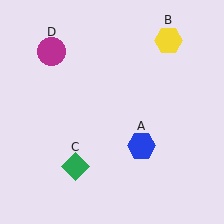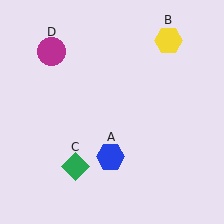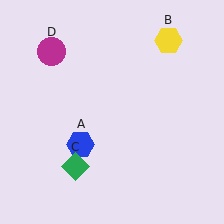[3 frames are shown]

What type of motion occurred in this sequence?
The blue hexagon (object A) rotated clockwise around the center of the scene.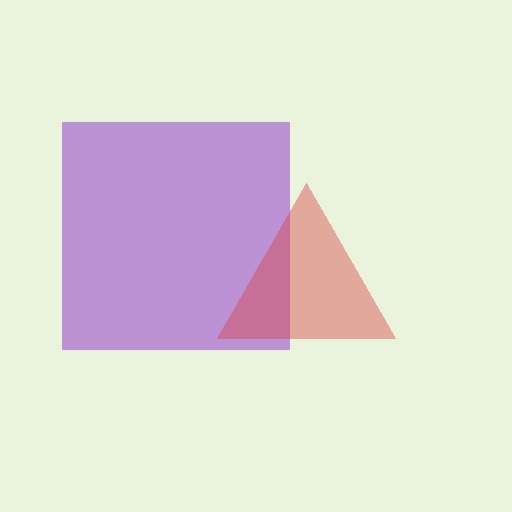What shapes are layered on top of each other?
The layered shapes are: a purple square, a red triangle.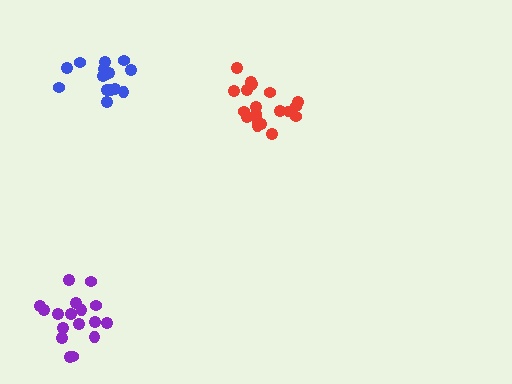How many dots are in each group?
Group 1: 16 dots, Group 2: 19 dots, Group 3: 17 dots (52 total).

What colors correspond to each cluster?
The clusters are colored: blue, red, purple.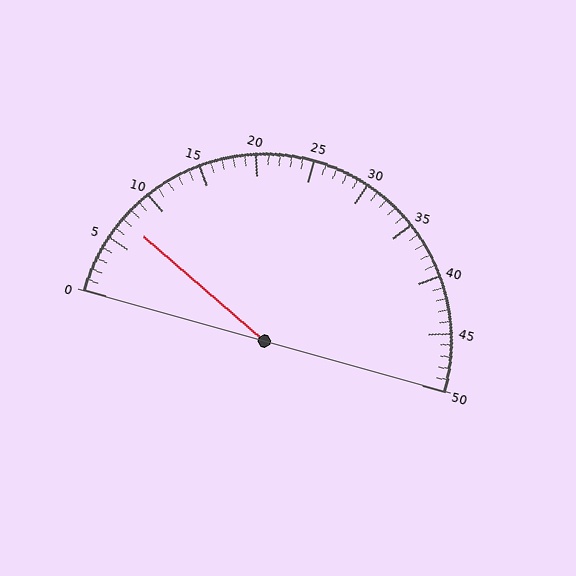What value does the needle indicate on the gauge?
The needle indicates approximately 7.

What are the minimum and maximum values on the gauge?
The gauge ranges from 0 to 50.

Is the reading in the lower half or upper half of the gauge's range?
The reading is in the lower half of the range (0 to 50).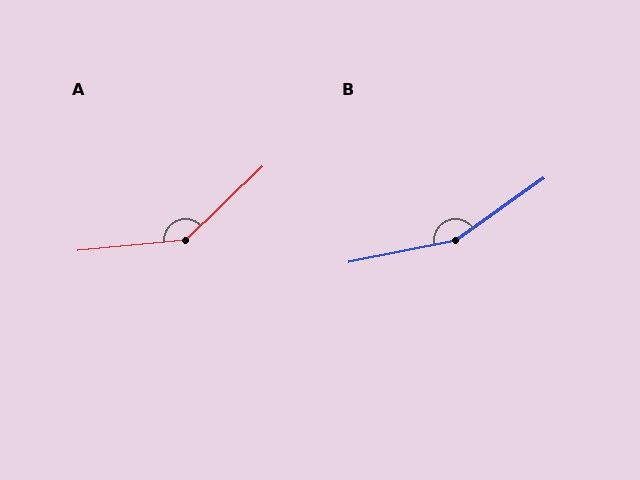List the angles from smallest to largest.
A (141°), B (156°).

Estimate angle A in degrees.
Approximately 141 degrees.